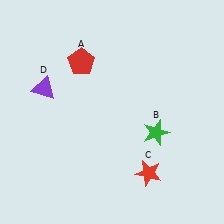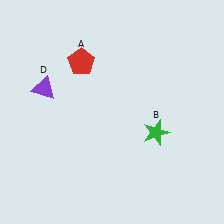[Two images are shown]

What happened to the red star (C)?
The red star (C) was removed in Image 2. It was in the bottom-right area of Image 1.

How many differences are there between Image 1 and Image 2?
There is 1 difference between the two images.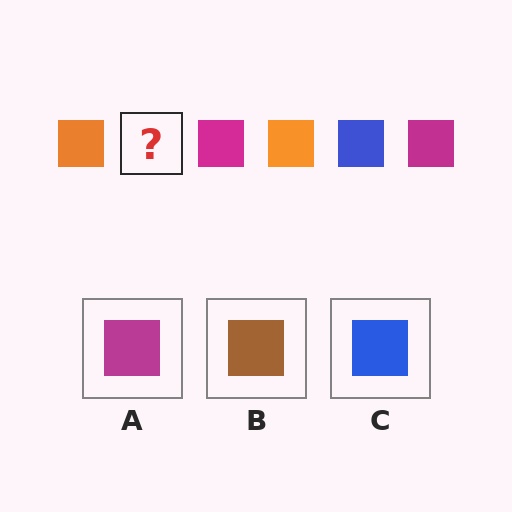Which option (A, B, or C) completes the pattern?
C.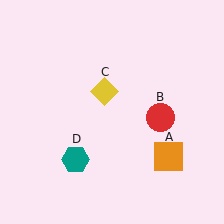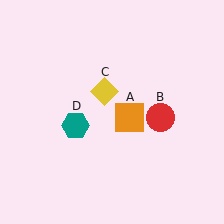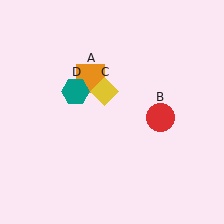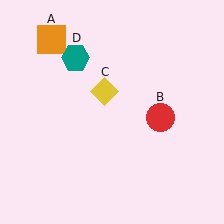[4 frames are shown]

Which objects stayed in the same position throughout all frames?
Red circle (object B) and yellow diamond (object C) remained stationary.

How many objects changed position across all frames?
2 objects changed position: orange square (object A), teal hexagon (object D).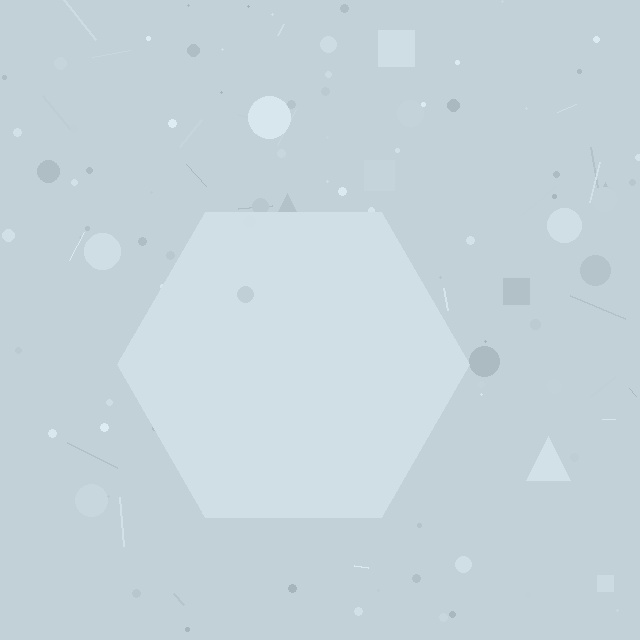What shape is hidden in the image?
A hexagon is hidden in the image.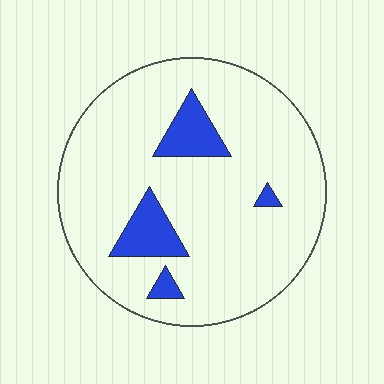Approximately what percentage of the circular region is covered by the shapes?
Approximately 10%.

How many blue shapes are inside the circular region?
4.